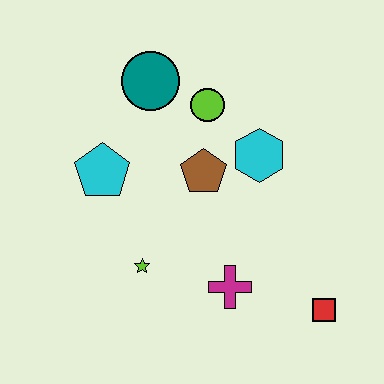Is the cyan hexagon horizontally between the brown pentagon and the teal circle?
No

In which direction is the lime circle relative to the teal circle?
The lime circle is to the right of the teal circle.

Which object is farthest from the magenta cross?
The teal circle is farthest from the magenta cross.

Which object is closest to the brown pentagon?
The cyan hexagon is closest to the brown pentagon.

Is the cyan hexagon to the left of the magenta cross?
No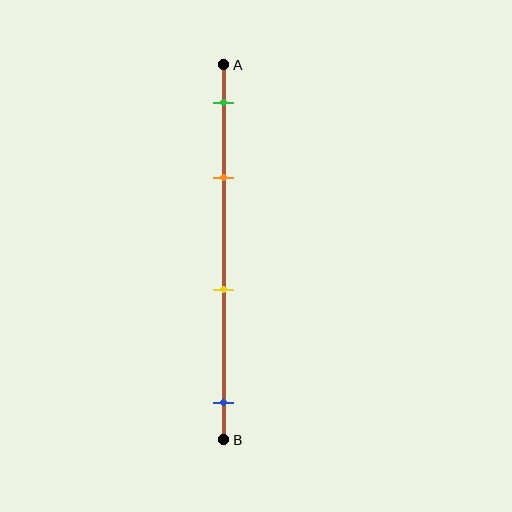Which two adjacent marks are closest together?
The green and orange marks are the closest adjacent pair.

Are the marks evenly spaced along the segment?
No, the marks are not evenly spaced.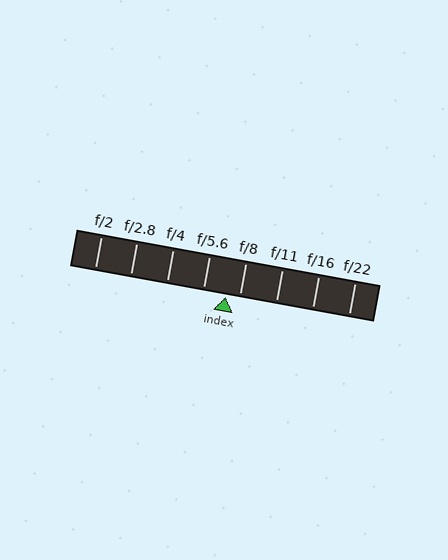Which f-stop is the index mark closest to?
The index mark is closest to f/8.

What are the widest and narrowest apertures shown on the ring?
The widest aperture shown is f/2 and the narrowest is f/22.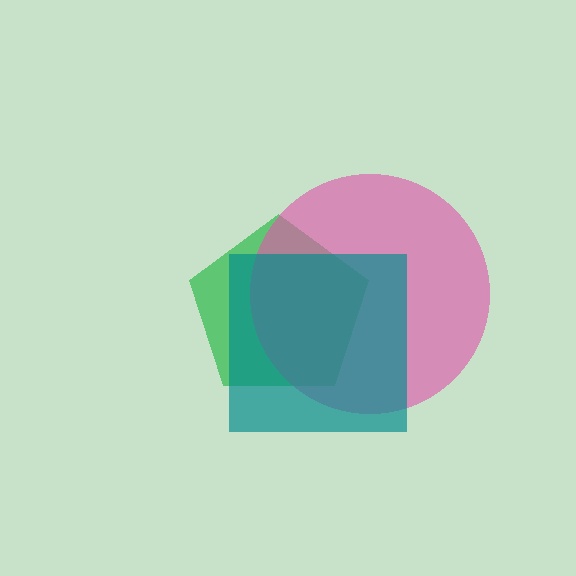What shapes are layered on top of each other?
The layered shapes are: a green pentagon, a pink circle, a teal square.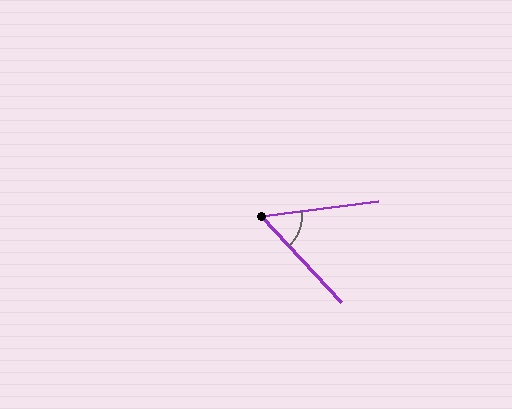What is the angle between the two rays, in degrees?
Approximately 54 degrees.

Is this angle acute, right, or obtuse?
It is acute.